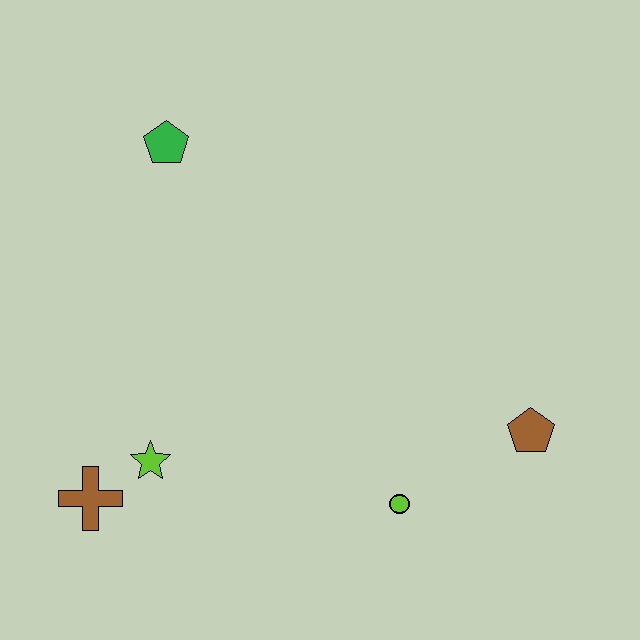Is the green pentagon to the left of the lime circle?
Yes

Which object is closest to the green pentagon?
The lime star is closest to the green pentagon.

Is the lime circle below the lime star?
Yes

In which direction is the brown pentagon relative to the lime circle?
The brown pentagon is to the right of the lime circle.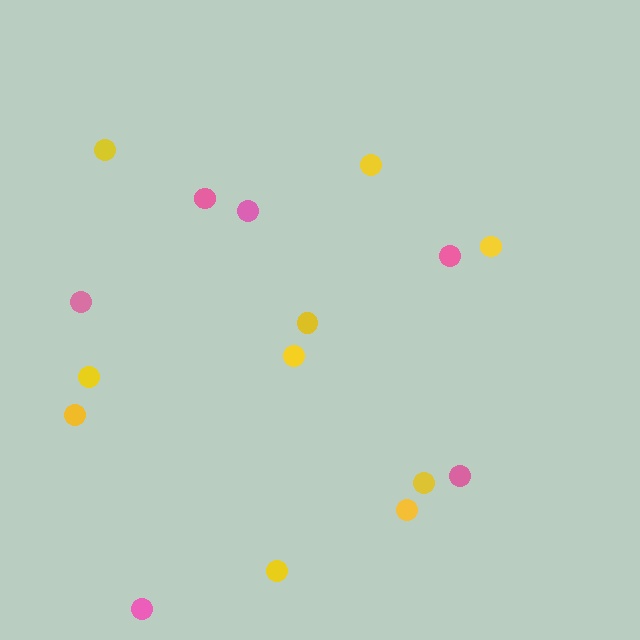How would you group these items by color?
There are 2 groups: one group of yellow circles (10) and one group of pink circles (6).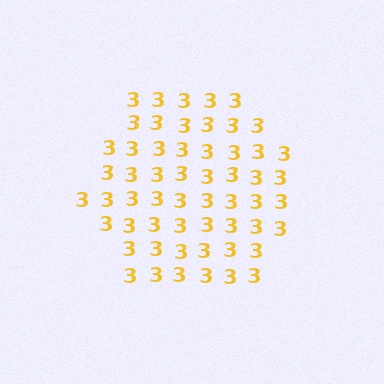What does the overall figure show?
The overall figure shows a hexagon.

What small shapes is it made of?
It is made of small digit 3's.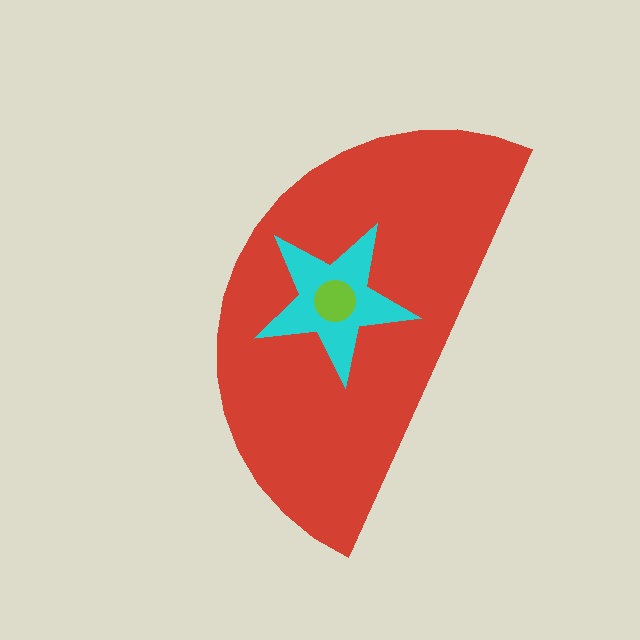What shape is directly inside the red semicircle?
The cyan star.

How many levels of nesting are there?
3.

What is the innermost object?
The lime circle.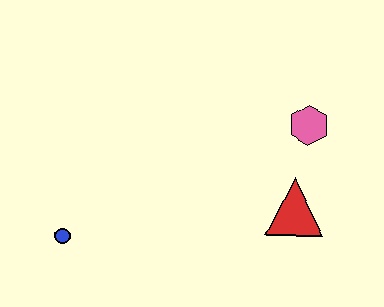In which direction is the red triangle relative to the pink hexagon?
The red triangle is below the pink hexagon.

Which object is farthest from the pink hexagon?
The blue circle is farthest from the pink hexagon.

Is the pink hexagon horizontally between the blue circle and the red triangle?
No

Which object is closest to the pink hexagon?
The red triangle is closest to the pink hexagon.